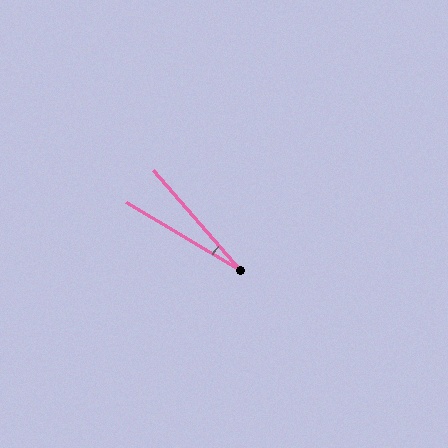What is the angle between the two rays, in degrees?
Approximately 18 degrees.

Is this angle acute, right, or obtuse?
It is acute.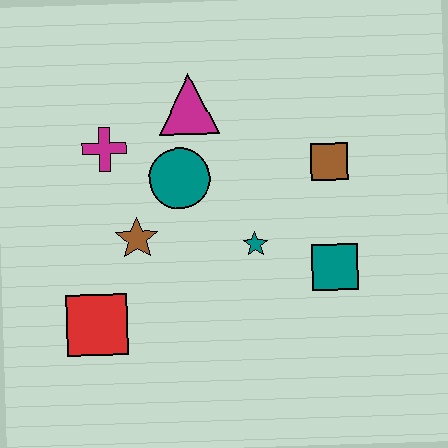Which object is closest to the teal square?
The teal star is closest to the teal square.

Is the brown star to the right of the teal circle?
No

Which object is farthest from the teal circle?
The teal square is farthest from the teal circle.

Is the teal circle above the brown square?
No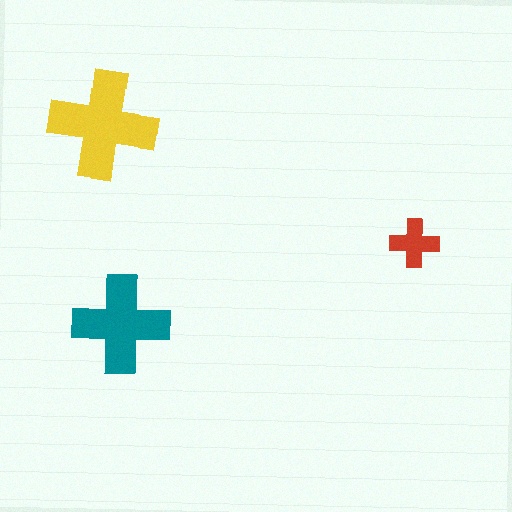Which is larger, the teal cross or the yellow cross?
The yellow one.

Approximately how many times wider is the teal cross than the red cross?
About 2 times wider.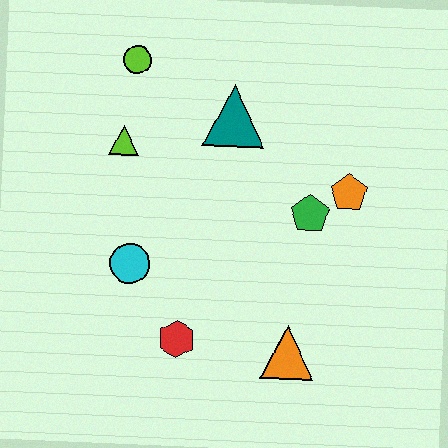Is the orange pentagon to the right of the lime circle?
Yes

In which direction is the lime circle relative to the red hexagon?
The lime circle is above the red hexagon.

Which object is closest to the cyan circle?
The red hexagon is closest to the cyan circle.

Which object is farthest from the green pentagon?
The lime circle is farthest from the green pentagon.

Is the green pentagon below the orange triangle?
No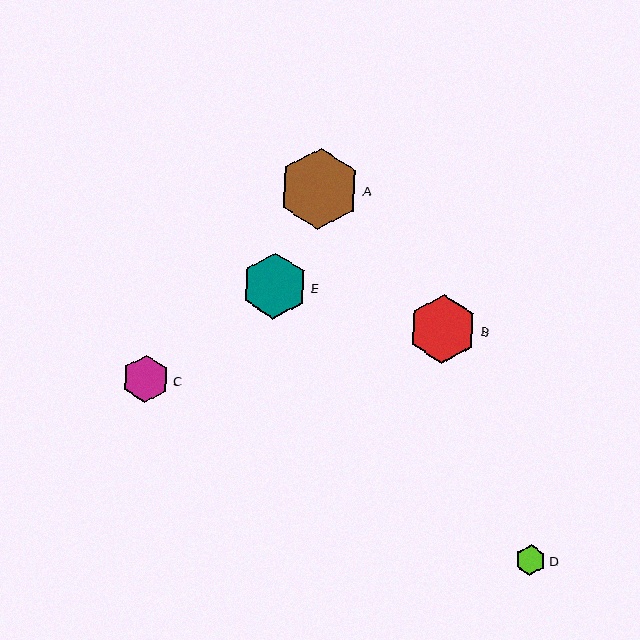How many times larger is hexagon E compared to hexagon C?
Hexagon E is approximately 1.4 times the size of hexagon C.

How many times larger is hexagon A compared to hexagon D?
Hexagon A is approximately 2.6 times the size of hexagon D.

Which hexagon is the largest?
Hexagon A is the largest with a size of approximately 80 pixels.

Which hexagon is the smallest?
Hexagon D is the smallest with a size of approximately 31 pixels.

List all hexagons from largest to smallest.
From largest to smallest: A, B, E, C, D.